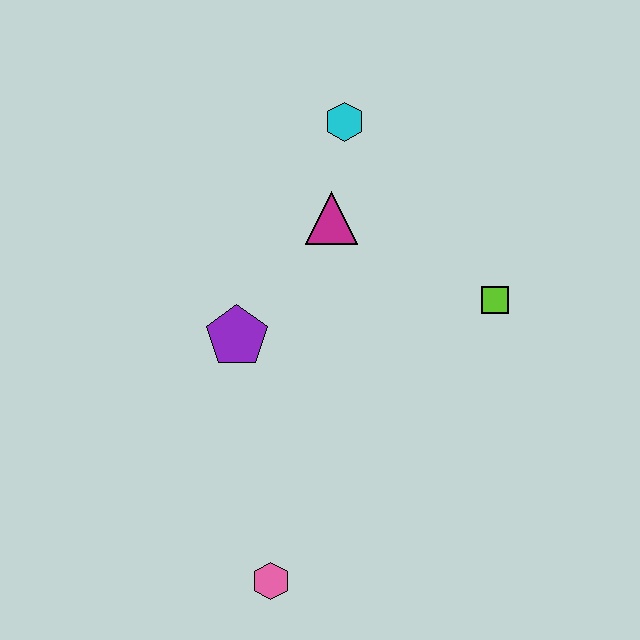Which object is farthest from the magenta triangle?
The pink hexagon is farthest from the magenta triangle.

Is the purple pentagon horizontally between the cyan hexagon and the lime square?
No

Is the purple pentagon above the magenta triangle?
No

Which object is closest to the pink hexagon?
The purple pentagon is closest to the pink hexagon.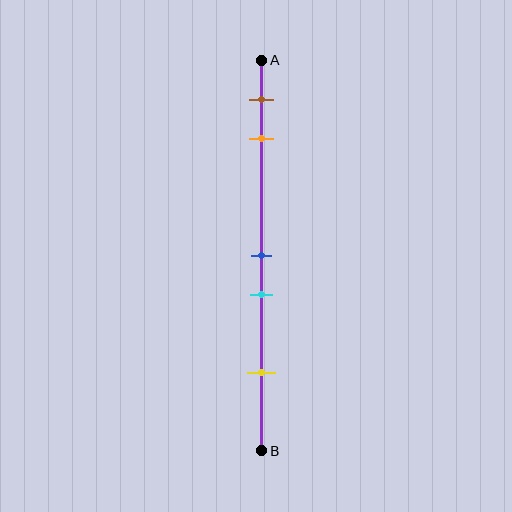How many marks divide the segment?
There are 5 marks dividing the segment.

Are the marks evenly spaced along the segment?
No, the marks are not evenly spaced.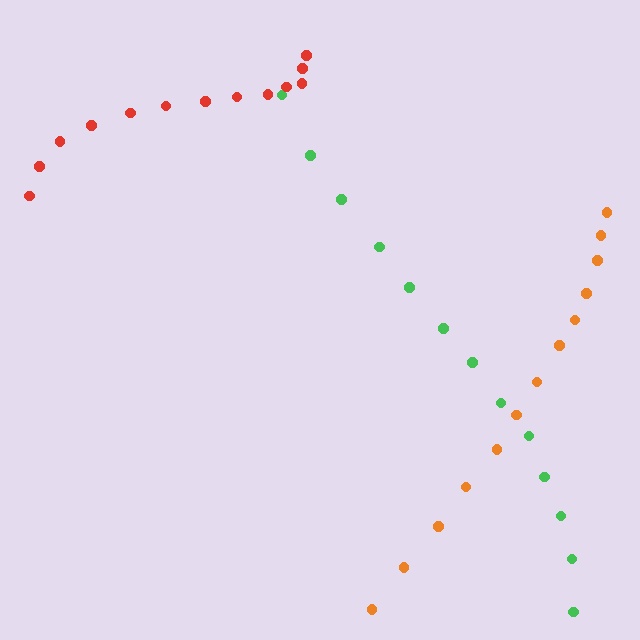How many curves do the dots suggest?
There are 3 distinct paths.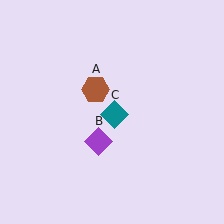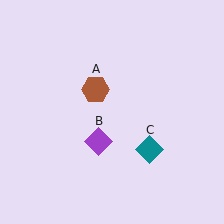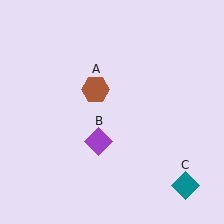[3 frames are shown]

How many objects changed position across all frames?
1 object changed position: teal diamond (object C).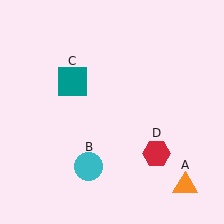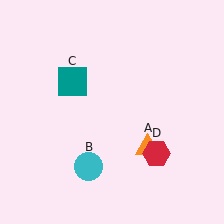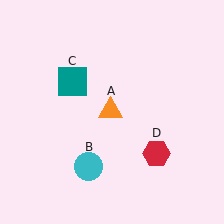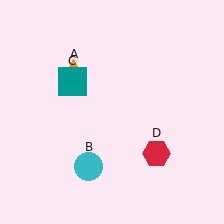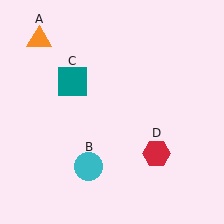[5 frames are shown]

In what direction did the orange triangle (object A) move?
The orange triangle (object A) moved up and to the left.